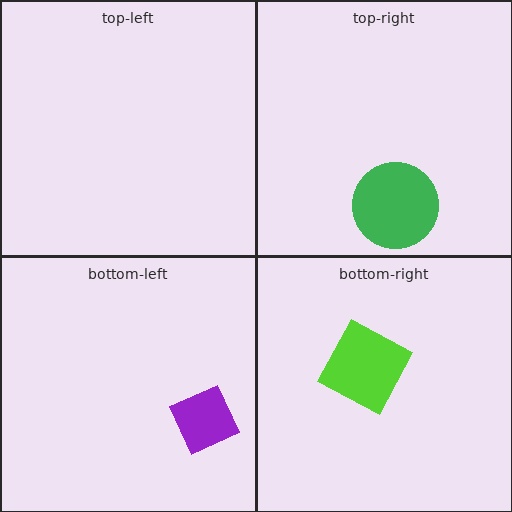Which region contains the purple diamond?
The bottom-left region.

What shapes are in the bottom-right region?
The lime square.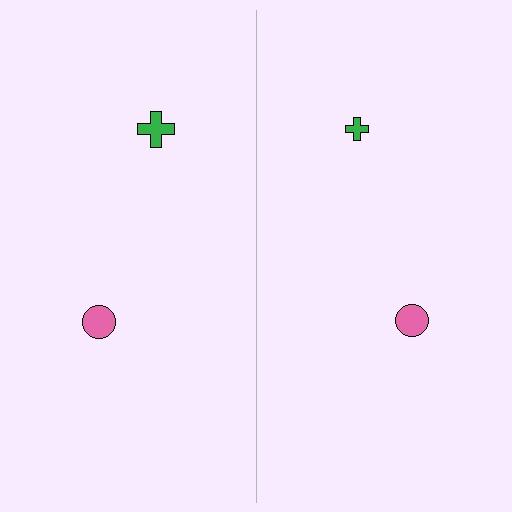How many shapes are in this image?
There are 4 shapes in this image.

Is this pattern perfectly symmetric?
No, the pattern is not perfectly symmetric. The green cross on the right side has a different size than its mirror counterpart.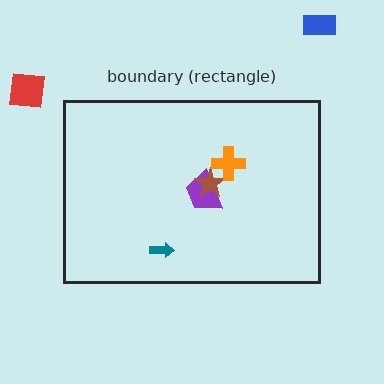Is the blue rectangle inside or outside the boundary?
Outside.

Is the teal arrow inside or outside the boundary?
Inside.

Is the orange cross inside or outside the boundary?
Inside.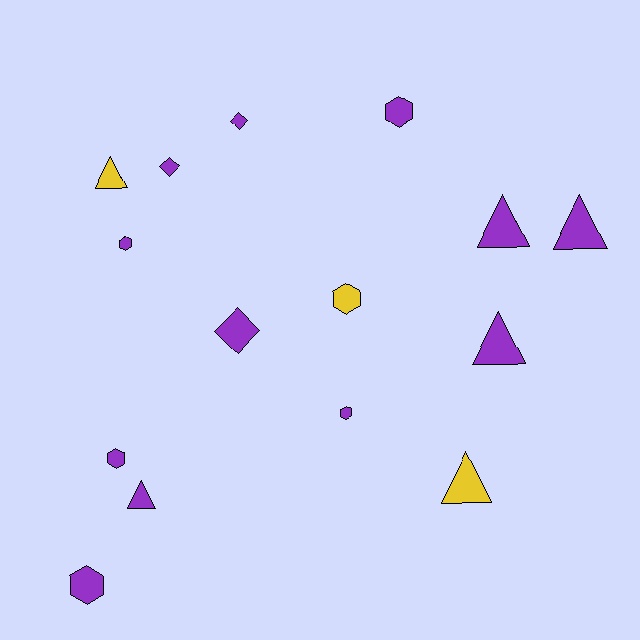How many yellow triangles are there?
There are 2 yellow triangles.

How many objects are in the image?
There are 15 objects.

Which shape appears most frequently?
Hexagon, with 6 objects.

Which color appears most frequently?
Purple, with 12 objects.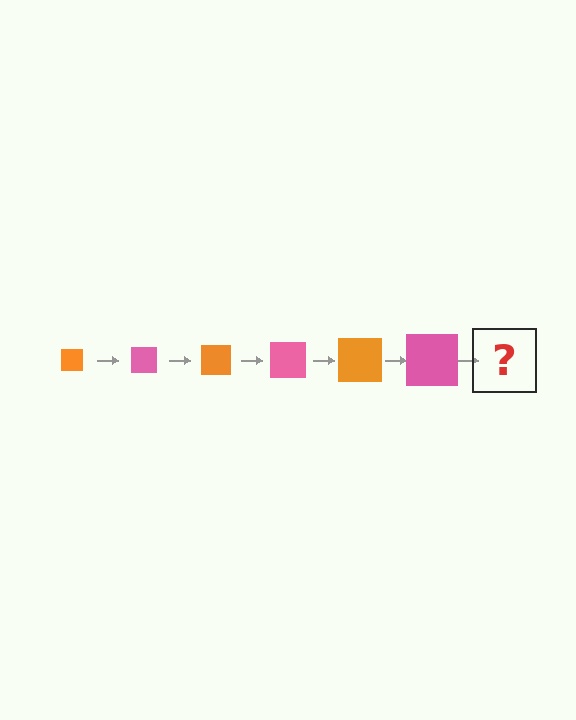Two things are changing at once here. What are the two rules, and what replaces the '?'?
The two rules are that the square grows larger each step and the color cycles through orange and pink. The '?' should be an orange square, larger than the previous one.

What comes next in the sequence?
The next element should be an orange square, larger than the previous one.